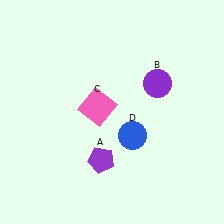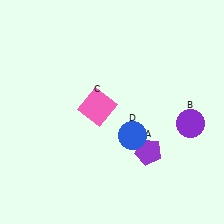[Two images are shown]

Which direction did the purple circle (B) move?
The purple circle (B) moved down.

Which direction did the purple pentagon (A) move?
The purple pentagon (A) moved right.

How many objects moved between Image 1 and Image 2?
2 objects moved between the two images.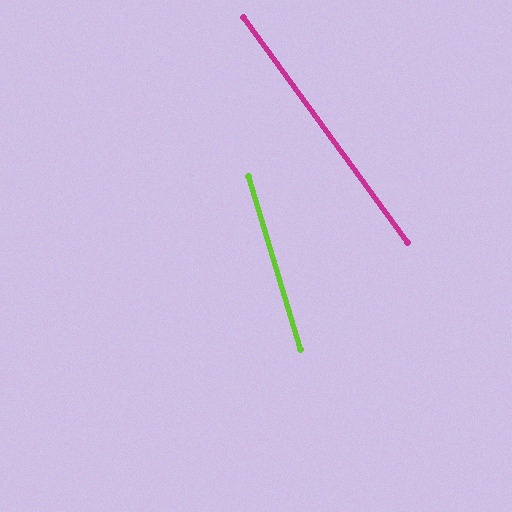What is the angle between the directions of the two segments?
Approximately 19 degrees.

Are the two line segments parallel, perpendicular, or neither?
Neither parallel nor perpendicular — they differ by about 19°.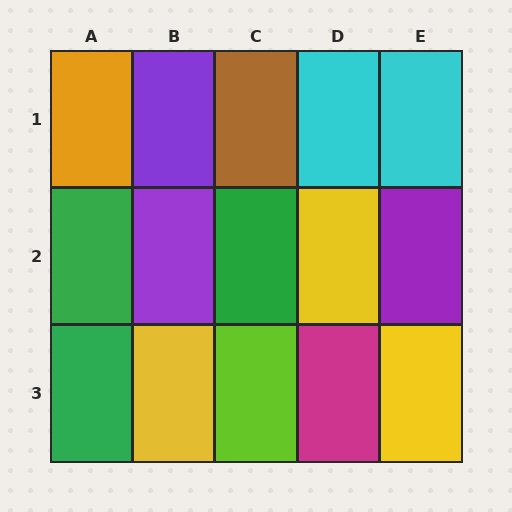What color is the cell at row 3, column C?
Lime.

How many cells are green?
3 cells are green.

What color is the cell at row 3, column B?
Yellow.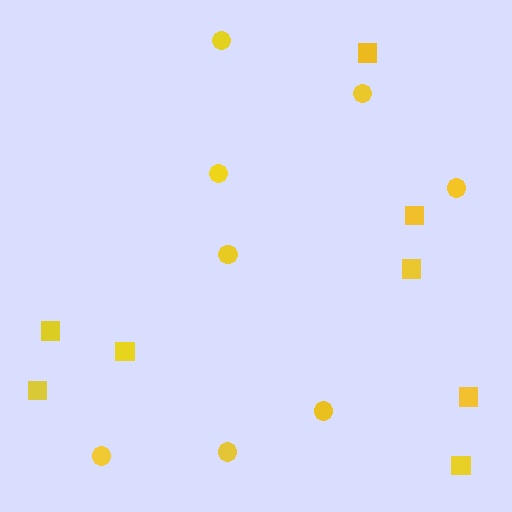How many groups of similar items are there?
There are 2 groups: one group of squares (8) and one group of circles (8).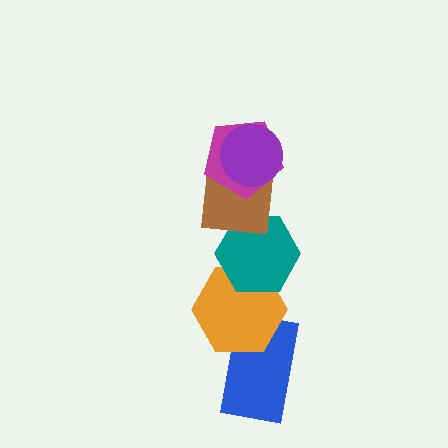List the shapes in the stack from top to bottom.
From top to bottom: the purple circle, the magenta pentagon, the brown square, the teal hexagon, the orange hexagon, the blue rectangle.